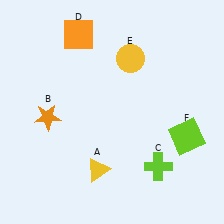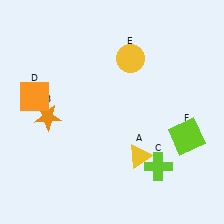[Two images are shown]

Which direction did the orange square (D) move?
The orange square (D) moved down.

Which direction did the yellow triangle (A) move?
The yellow triangle (A) moved right.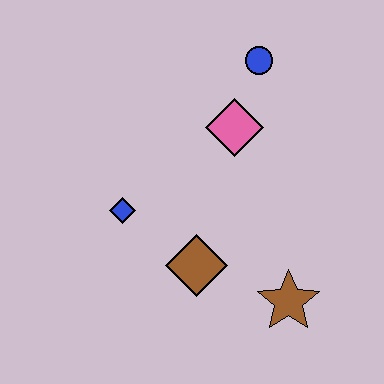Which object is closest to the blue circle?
The pink diamond is closest to the blue circle.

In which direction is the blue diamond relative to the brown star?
The blue diamond is to the left of the brown star.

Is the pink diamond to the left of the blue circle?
Yes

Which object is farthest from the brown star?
The blue circle is farthest from the brown star.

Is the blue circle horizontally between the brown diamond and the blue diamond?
No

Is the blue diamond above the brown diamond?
Yes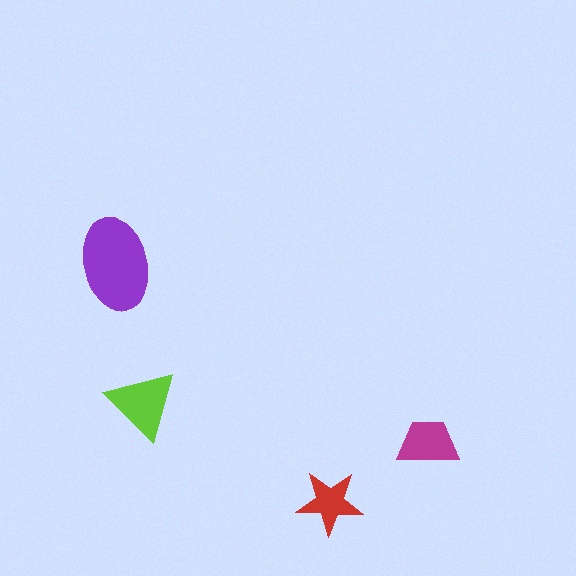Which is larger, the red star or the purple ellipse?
The purple ellipse.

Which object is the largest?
The purple ellipse.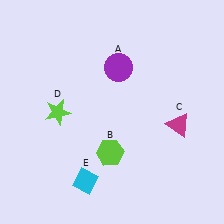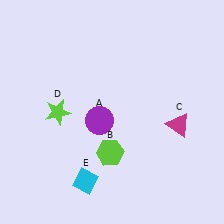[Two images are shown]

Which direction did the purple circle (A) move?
The purple circle (A) moved down.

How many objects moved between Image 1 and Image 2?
1 object moved between the two images.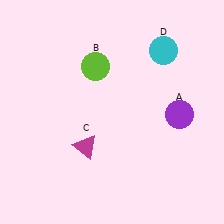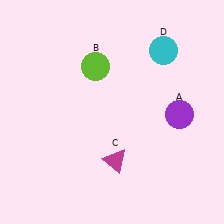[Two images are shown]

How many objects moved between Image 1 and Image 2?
1 object moved between the two images.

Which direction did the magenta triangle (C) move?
The magenta triangle (C) moved right.